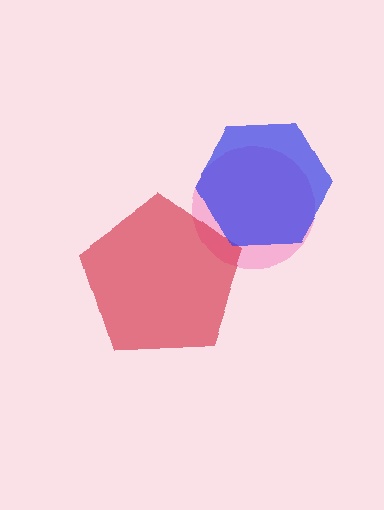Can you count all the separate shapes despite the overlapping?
Yes, there are 3 separate shapes.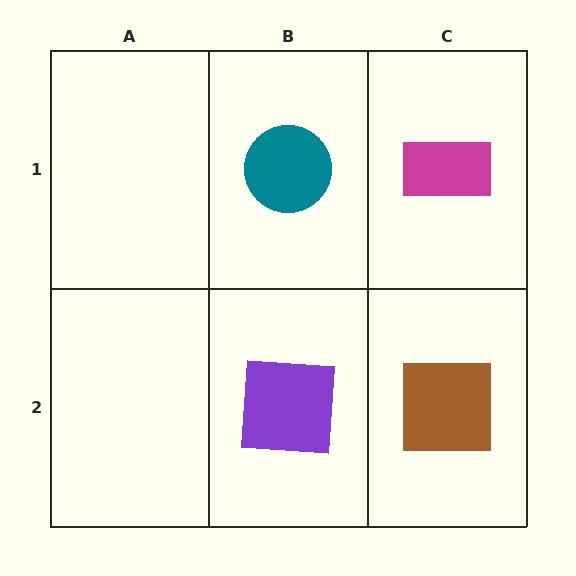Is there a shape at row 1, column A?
No, that cell is empty.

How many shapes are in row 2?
2 shapes.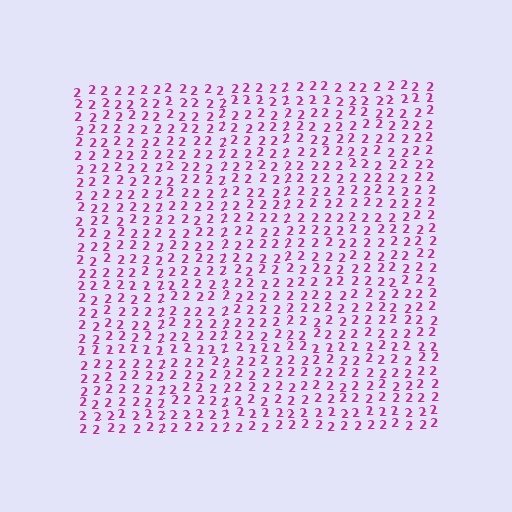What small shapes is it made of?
It is made of small digit 2's.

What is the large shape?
The large shape is a square.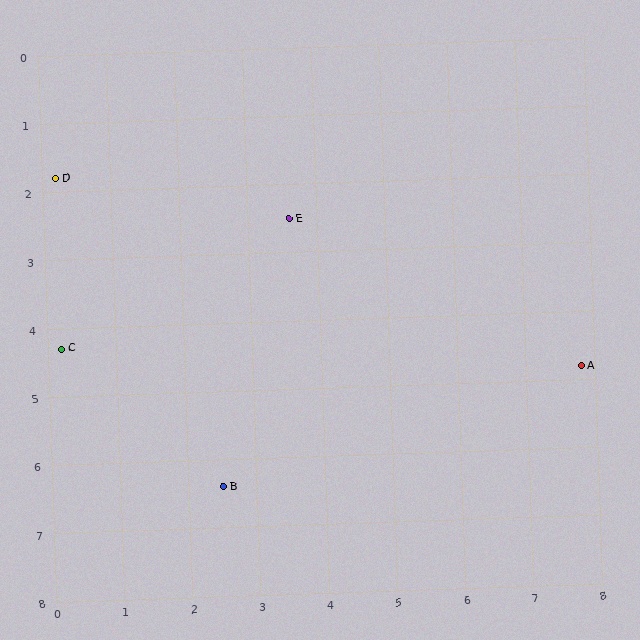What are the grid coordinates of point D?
Point D is at approximately (0.2, 1.8).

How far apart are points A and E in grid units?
Points A and E are about 4.8 grid units apart.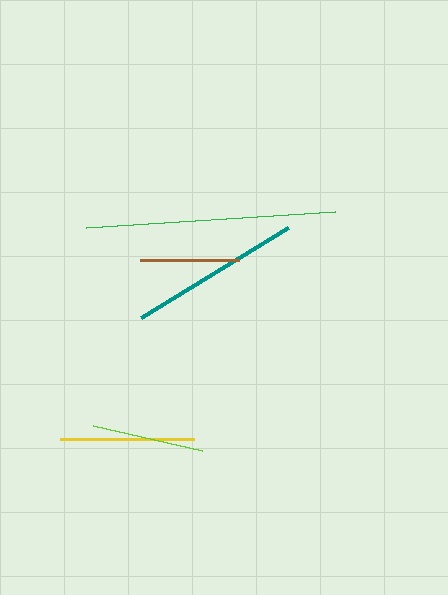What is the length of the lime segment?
The lime segment is approximately 112 pixels long.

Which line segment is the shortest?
The brown line is the shortest at approximately 99 pixels.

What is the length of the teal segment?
The teal segment is approximately 173 pixels long.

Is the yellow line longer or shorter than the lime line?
The yellow line is longer than the lime line.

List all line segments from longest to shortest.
From longest to shortest: green, teal, yellow, lime, brown.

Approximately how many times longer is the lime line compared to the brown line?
The lime line is approximately 1.1 times the length of the brown line.